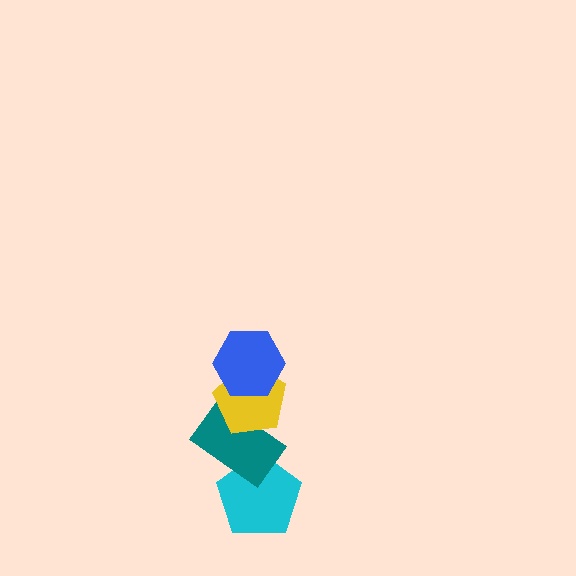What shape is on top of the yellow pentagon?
The blue hexagon is on top of the yellow pentagon.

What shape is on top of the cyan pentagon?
The teal rectangle is on top of the cyan pentagon.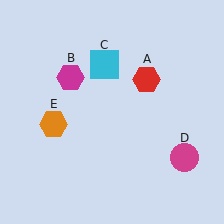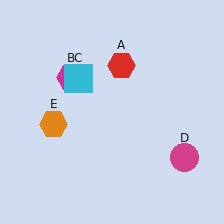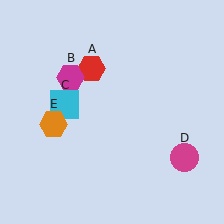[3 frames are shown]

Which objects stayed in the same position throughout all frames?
Magenta hexagon (object B) and magenta circle (object D) and orange hexagon (object E) remained stationary.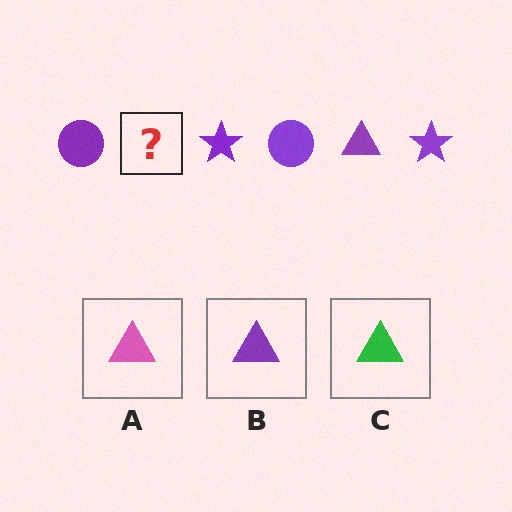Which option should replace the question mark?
Option B.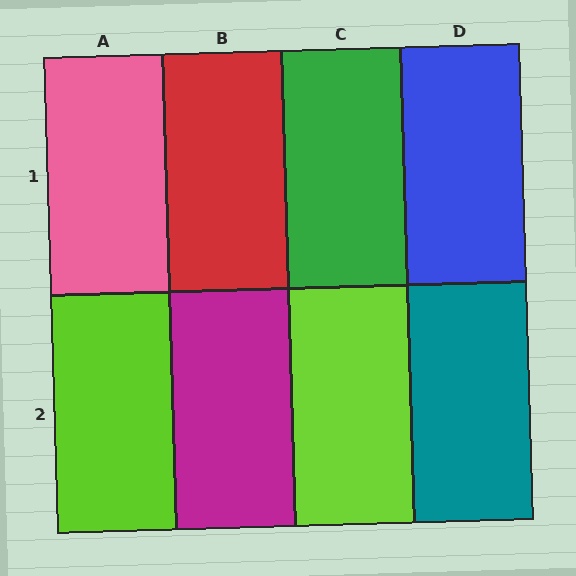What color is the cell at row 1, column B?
Red.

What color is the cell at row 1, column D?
Blue.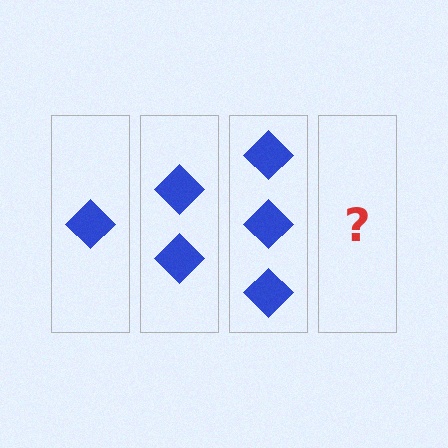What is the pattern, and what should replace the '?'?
The pattern is that each step adds one more diamond. The '?' should be 4 diamonds.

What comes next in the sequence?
The next element should be 4 diamonds.